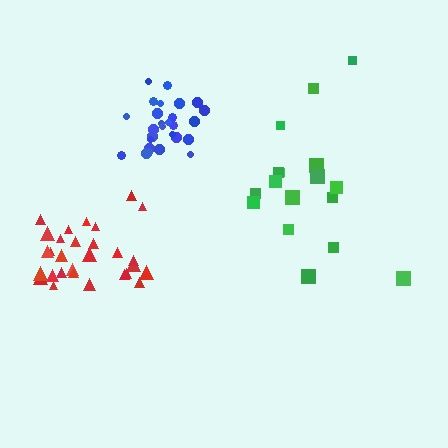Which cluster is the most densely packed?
Blue.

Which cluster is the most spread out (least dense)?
Green.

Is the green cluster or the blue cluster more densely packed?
Blue.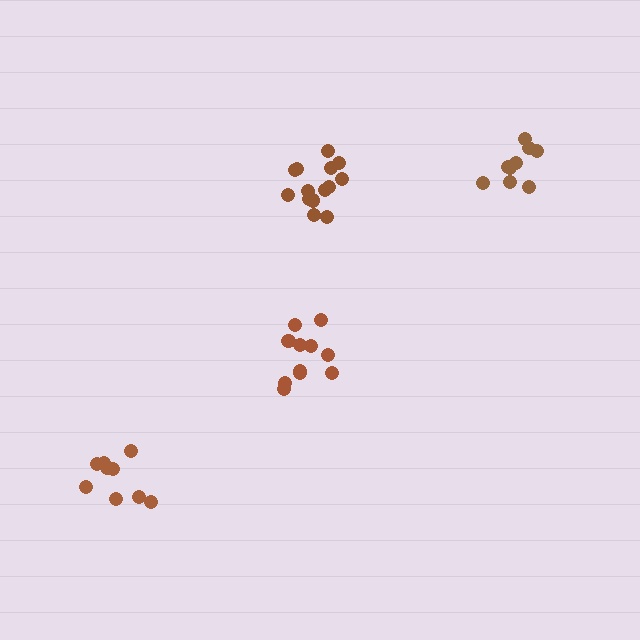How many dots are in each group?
Group 1: 11 dots, Group 2: 9 dots, Group 3: 14 dots, Group 4: 9 dots (43 total).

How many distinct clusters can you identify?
There are 4 distinct clusters.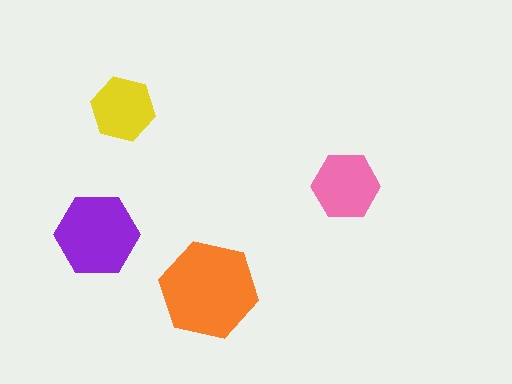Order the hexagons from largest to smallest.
the orange one, the purple one, the pink one, the yellow one.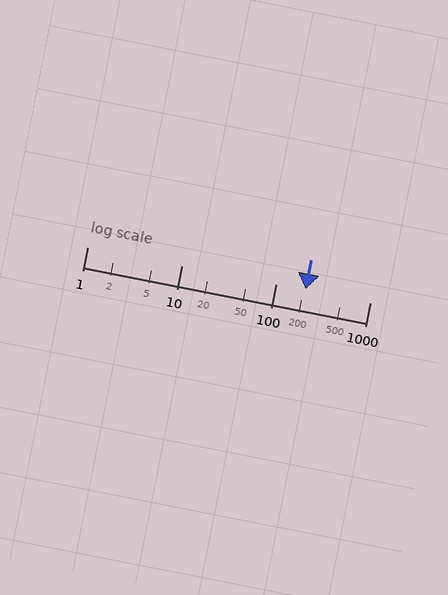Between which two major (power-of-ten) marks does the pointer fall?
The pointer is between 100 and 1000.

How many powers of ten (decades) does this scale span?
The scale spans 3 decades, from 1 to 1000.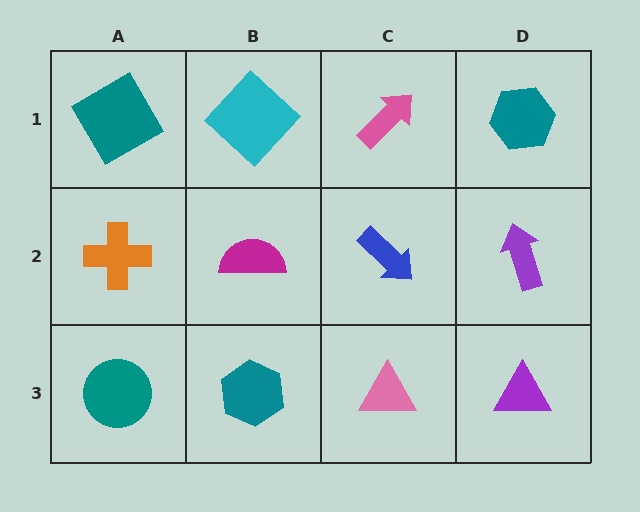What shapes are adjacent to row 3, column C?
A blue arrow (row 2, column C), a teal hexagon (row 3, column B), a purple triangle (row 3, column D).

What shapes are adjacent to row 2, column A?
A teal square (row 1, column A), a teal circle (row 3, column A), a magenta semicircle (row 2, column B).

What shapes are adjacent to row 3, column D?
A purple arrow (row 2, column D), a pink triangle (row 3, column C).